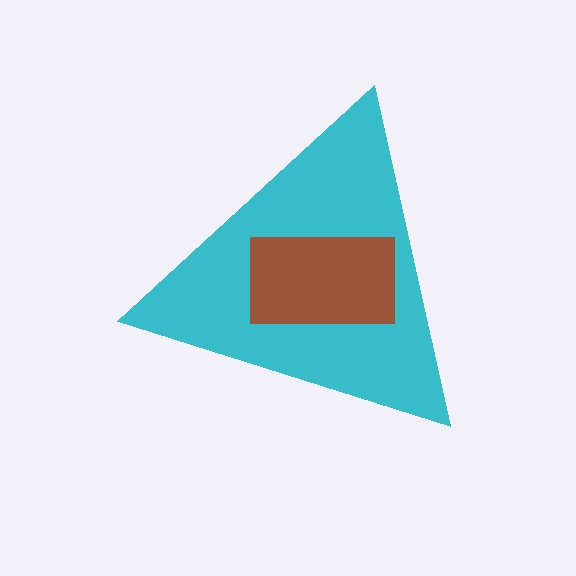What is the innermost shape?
The brown rectangle.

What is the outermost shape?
The cyan triangle.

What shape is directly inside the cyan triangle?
The brown rectangle.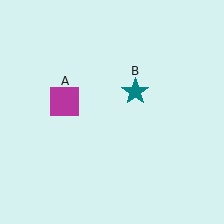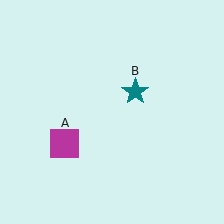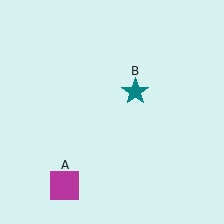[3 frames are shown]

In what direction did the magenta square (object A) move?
The magenta square (object A) moved down.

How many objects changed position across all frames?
1 object changed position: magenta square (object A).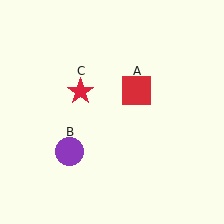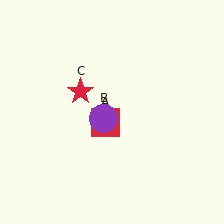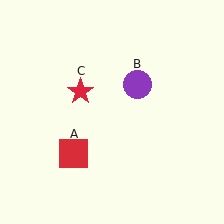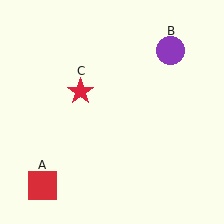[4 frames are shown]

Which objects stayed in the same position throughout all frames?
Red star (object C) remained stationary.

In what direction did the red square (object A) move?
The red square (object A) moved down and to the left.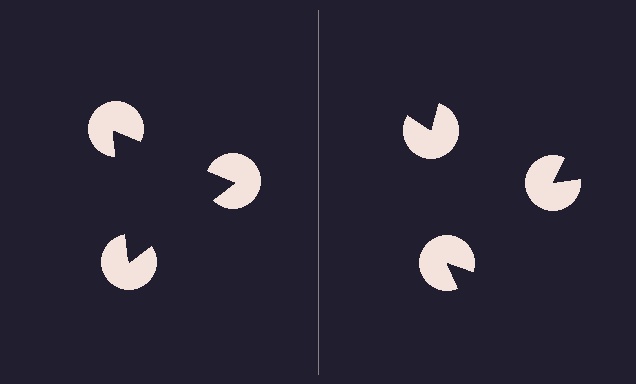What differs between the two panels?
The pac-man discs are positioned identically on both sides; only the wedge orientations differ. On the left they align to a triangle; on the right they are misaligned.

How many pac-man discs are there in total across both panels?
6 — 3 on each side.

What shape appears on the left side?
An illusory triangle.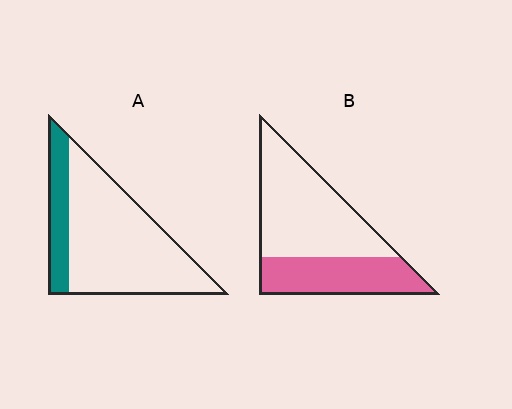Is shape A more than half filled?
No.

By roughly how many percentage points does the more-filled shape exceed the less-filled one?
By roughly 15 percentage points (B over A).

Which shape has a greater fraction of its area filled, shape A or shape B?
Shape B.